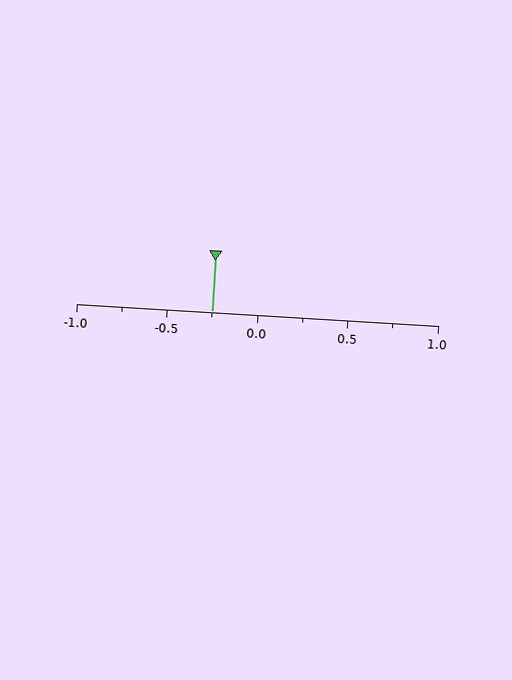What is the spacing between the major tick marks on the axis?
The major ticks are spaced 0.5 apart.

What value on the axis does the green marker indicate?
The marker indicates approximately -0.25.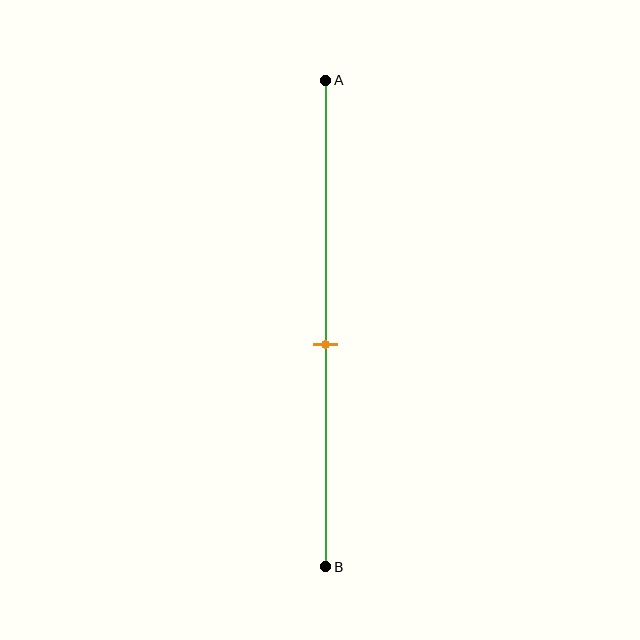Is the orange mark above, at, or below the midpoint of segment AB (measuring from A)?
The orange mark is below the midpoint of segment AB.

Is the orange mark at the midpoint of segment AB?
No, the mark is at about 55% from A, not at the 50% midpoint.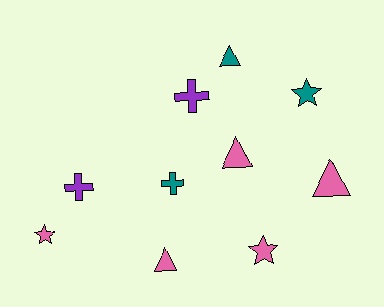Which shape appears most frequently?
Triangle, with 4 objects.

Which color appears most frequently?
Pink, with 5 objects.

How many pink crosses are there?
There are no pink crosses.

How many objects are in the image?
There are 10 objects.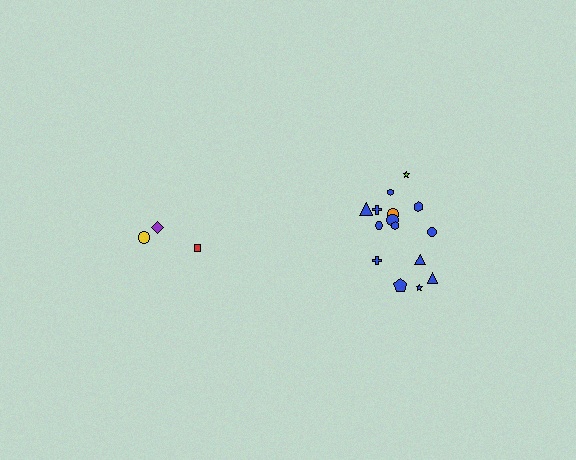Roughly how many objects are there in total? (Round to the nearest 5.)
Roughly 20 objects in total.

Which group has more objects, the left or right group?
The right group.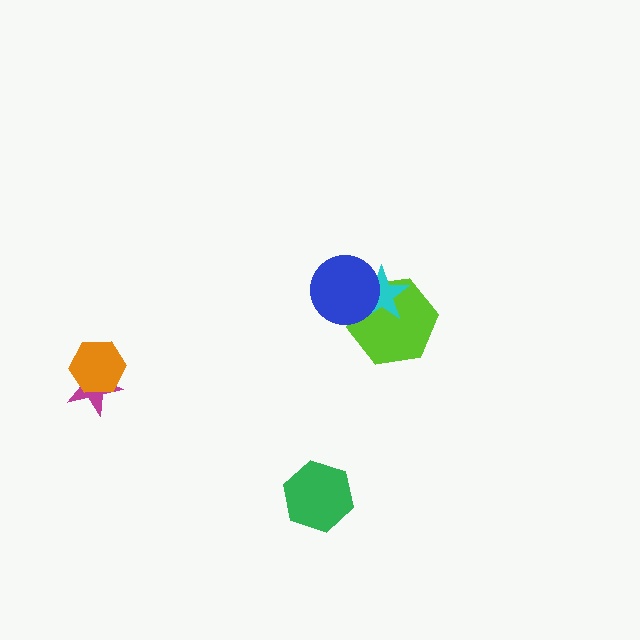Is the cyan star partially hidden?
Yes, it is partially covered by another shape.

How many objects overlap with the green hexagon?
0 objects overlap with the green hexagon.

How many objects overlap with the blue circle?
2 objects overlap with the blue circle.